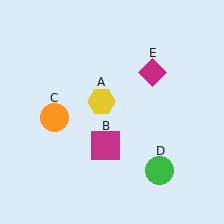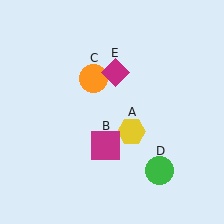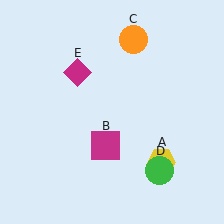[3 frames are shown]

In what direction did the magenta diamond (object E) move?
The magenta diamond (object E) moved left.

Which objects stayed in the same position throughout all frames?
Magenta square (object B) and green circle (object D) remained stationary.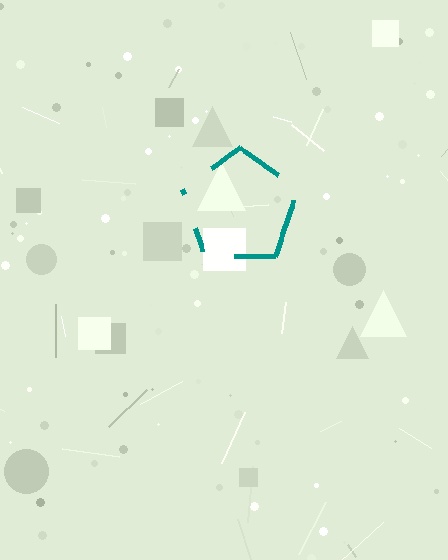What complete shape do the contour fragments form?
The contour fragments form a pentagon.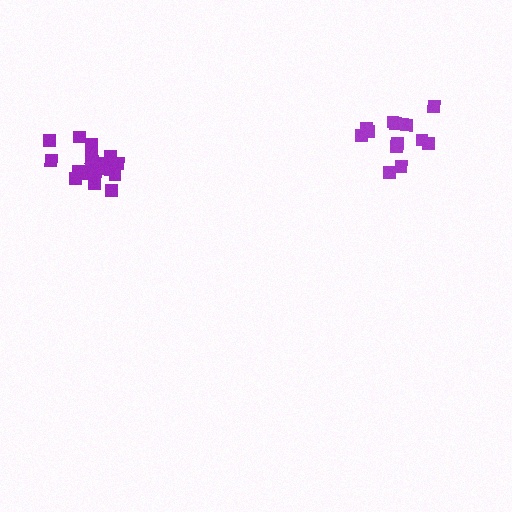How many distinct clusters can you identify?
There are 2 distinct clusters.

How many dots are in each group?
Group 1: 17 dots, Group 2: 13 dots (30 total).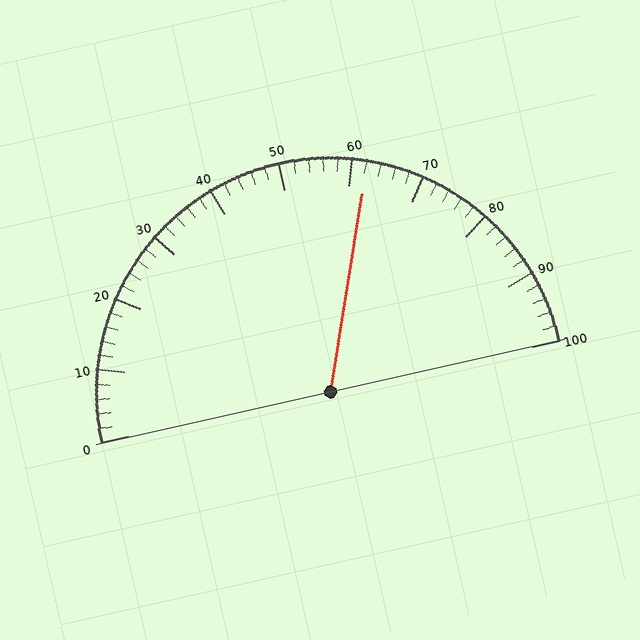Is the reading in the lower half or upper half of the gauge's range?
The reading is in the upper half of the range (0 to 100).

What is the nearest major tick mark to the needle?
The nearest major tick mark is 60.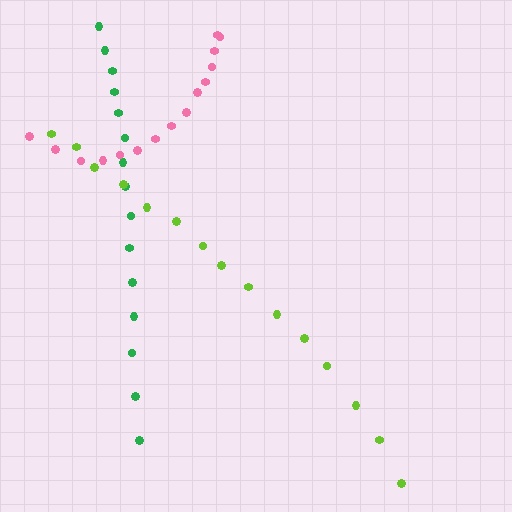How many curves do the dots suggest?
There are 3 distinct paths.